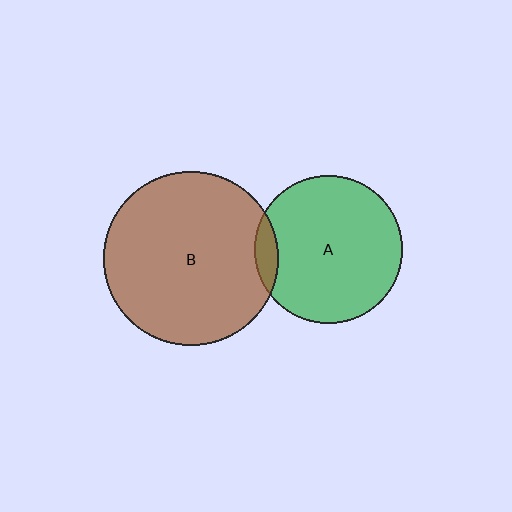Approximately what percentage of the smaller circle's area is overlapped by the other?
Approximately 10%.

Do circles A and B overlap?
Yes.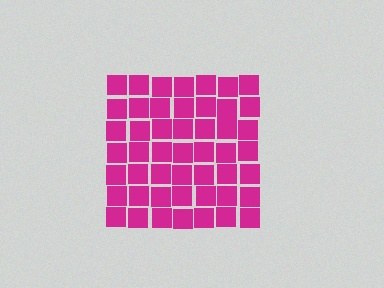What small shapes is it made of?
It is made of small squares.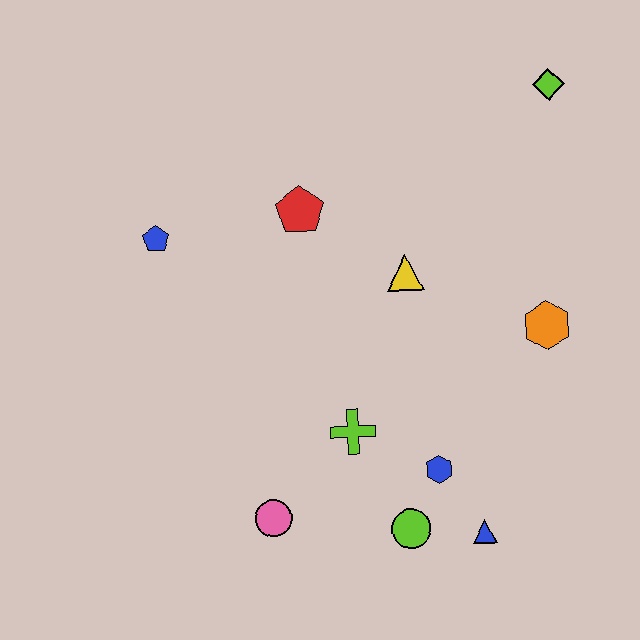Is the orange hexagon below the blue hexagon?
No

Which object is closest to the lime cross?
The blue hexagon is closest to the lime cross.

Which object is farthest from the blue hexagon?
The lime diamond is farthest from the blue hexagon.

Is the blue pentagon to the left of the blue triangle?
Yes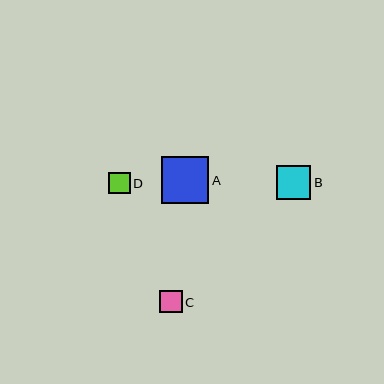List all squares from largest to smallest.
From largest to smallest: A, B, C, D.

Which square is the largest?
Square A is the largest with a size of approximately 47 pixels.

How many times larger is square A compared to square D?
Square A is approximately 2.2 times the size of square D.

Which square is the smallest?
Square D is the smallest with a size of approximately 21 pixels.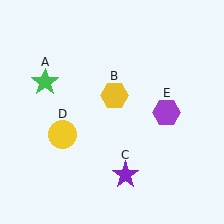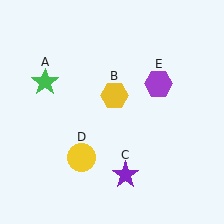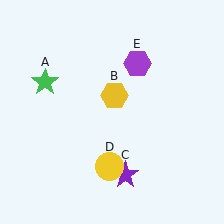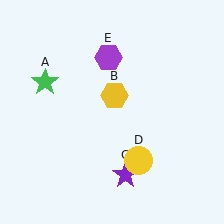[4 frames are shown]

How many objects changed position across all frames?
2 objects changed position: yellow circle (object D), purple hexagon (object E).